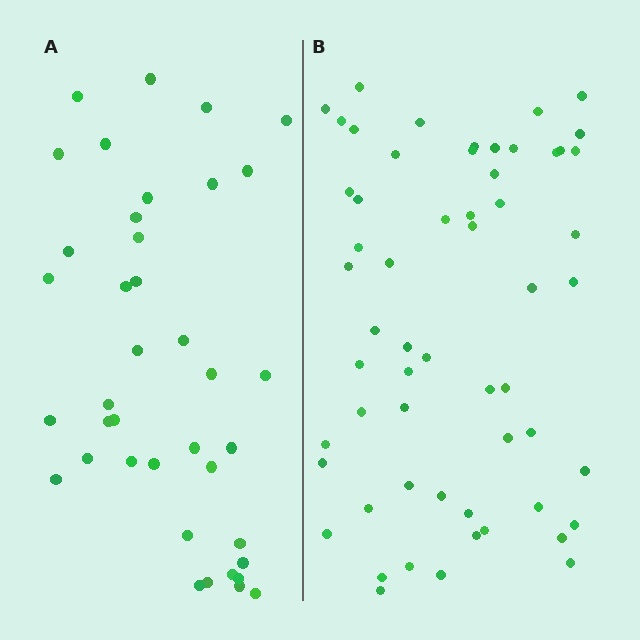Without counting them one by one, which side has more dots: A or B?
Region B (the right region) has more dots.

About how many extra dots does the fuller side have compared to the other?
Region B has approximately 20 more dots than region A.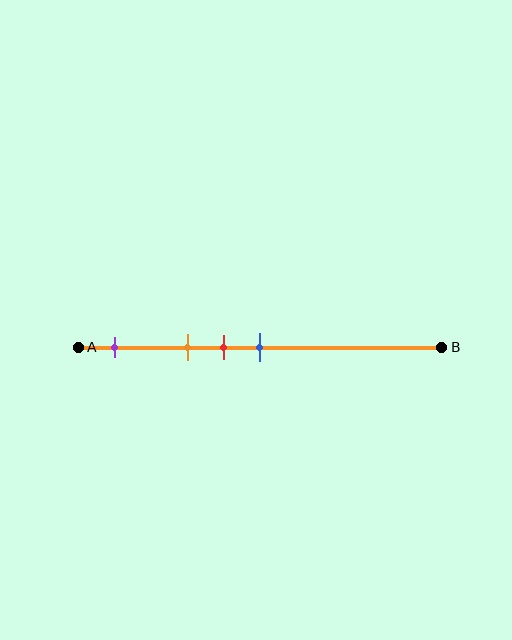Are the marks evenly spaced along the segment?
No, the marks are not evenly spaced.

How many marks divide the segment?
There are 4 marks dividing the segment.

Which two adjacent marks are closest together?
The red and blue marks are the closest adjacent pair.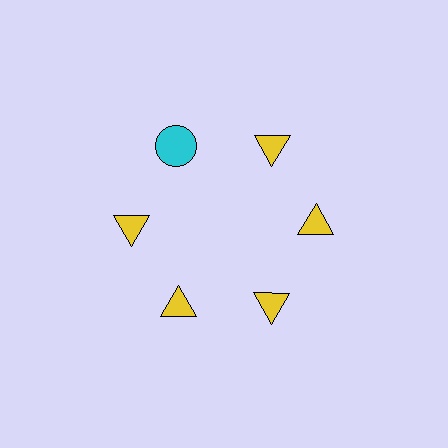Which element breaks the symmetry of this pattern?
The cyan circle at roughly the 11 o'clock position breaks the symmetry. All other shapes are yellow triangles.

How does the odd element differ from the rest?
It differs in both color (cyan instead of yellow) and shape (circle instead of triangle).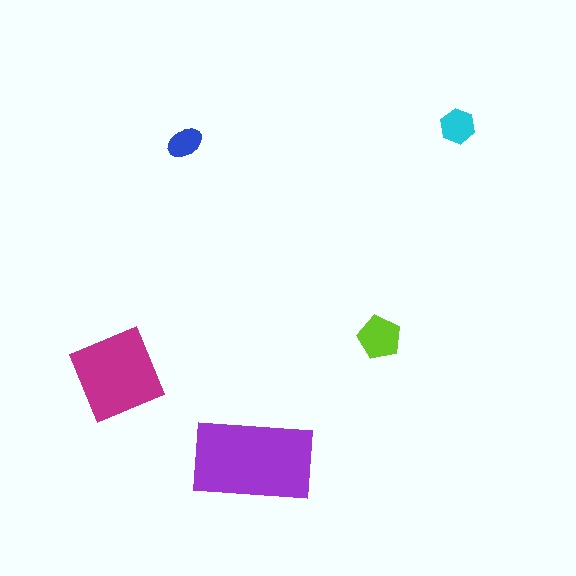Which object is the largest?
The purple rectangle.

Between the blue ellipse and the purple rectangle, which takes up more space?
The purple rectangle.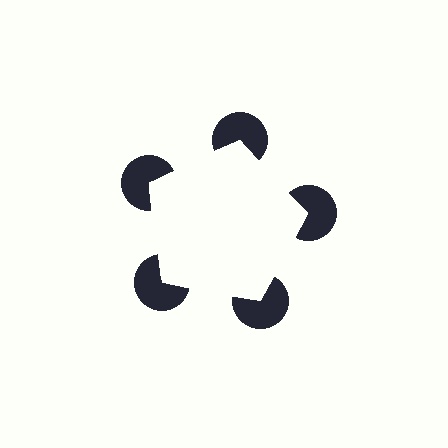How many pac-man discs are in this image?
There are 5 — one at each vertex of the illusory pentagon.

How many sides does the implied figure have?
5 sides.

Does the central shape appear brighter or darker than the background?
It typically appears slightly brighter than the background, even though no actual brightness change is drawn.